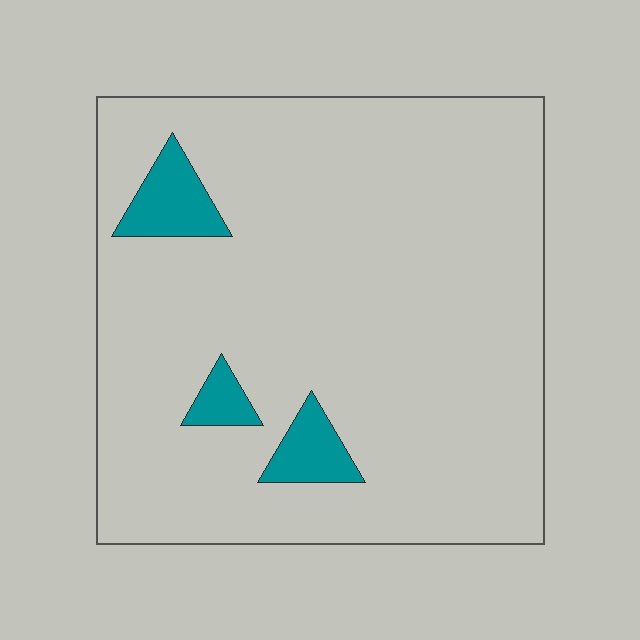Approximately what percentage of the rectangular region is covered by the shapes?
Approximately 5%.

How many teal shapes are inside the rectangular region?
3.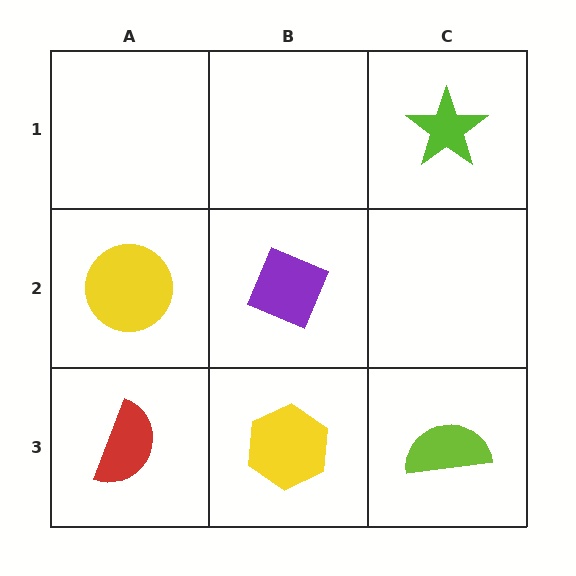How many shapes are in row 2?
2 shapes.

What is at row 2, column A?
A yellow circle.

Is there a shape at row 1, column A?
No, that cell is empty.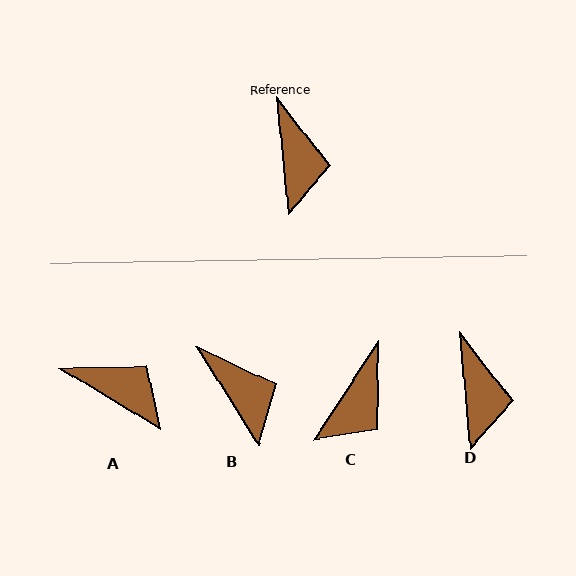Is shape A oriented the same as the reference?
No, it is off by about 54 degrees.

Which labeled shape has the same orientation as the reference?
D.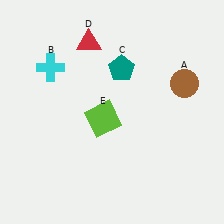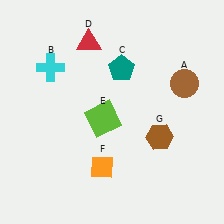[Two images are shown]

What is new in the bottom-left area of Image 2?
An orange diamond (F) was added in the bottom-left area of Image 2.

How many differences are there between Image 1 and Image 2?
There are 2 differences between the two images.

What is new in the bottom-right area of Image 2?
A brown hexagon (G) was added in the bottom-right area of Image 2.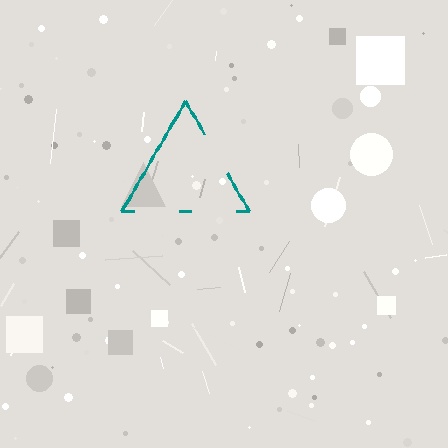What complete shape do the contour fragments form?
The contour fragments form a triangle.